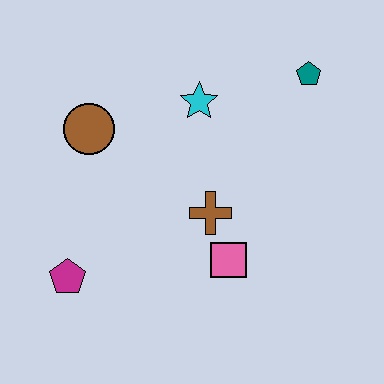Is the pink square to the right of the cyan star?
Yes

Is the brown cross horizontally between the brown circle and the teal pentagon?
Yes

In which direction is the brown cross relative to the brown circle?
The brown cross is to the right of the brown circle.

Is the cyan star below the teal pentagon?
Yes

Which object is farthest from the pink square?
The teal pentagon is farthest from the pink square.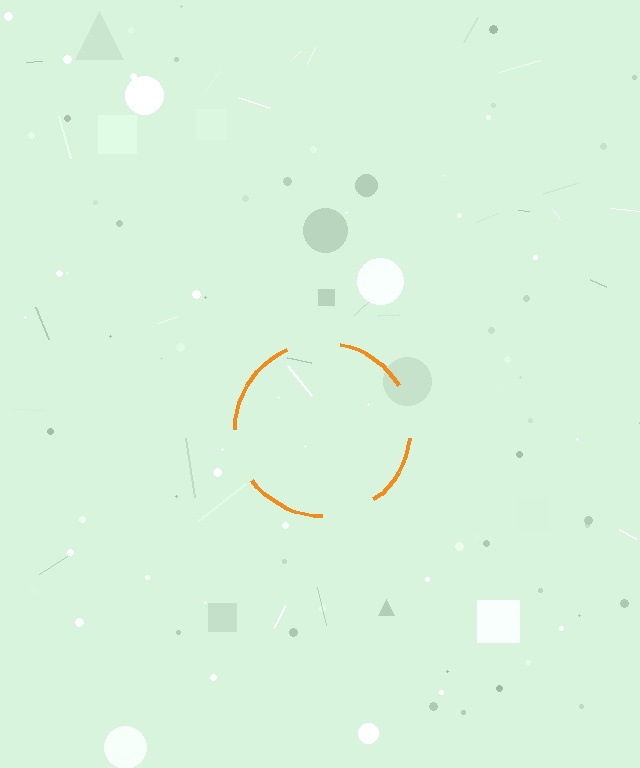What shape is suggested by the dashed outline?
The dashed outline suggests a circle.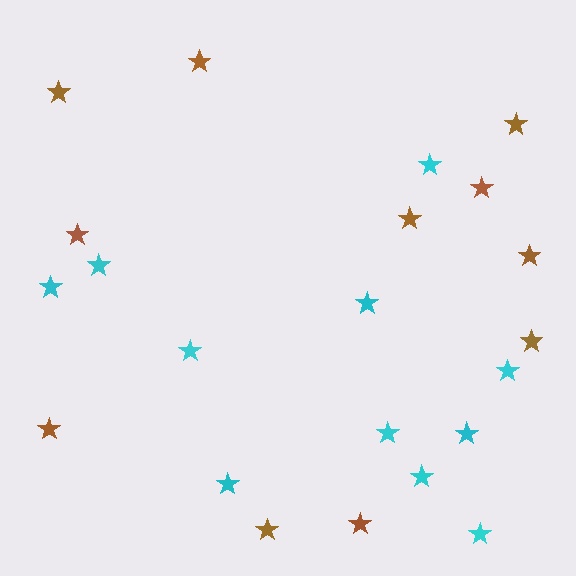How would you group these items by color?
There are 2 groups: one group of brown stars (11) and one group of cyan stars (11).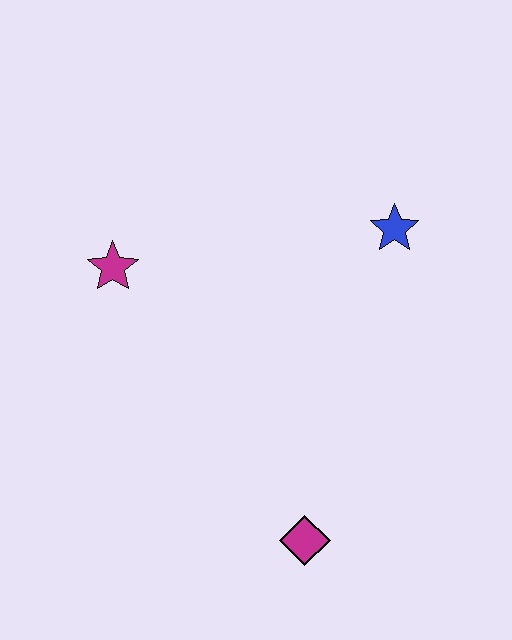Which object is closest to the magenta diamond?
The blue star is closest to the magenta diamond.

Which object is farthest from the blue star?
The magenta diamond is farthest from the blue star.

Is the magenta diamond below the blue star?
Yes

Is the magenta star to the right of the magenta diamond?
No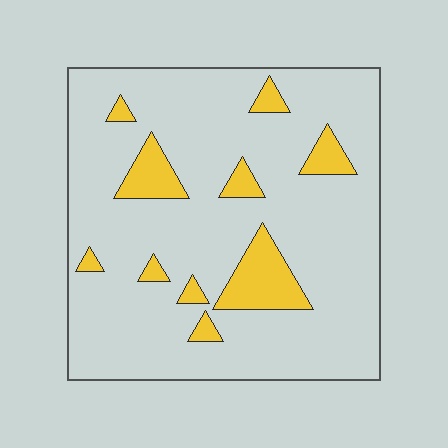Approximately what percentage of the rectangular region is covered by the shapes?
Approximately 15%.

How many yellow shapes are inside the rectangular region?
10.